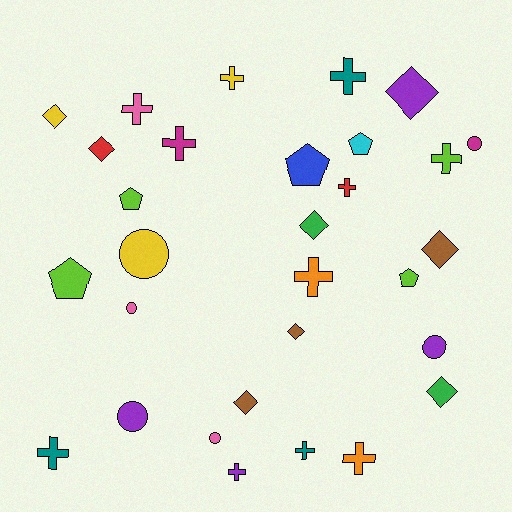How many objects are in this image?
There are 30 objects.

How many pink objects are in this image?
There are 3 pink objects.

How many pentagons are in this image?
There are 5 pentagons.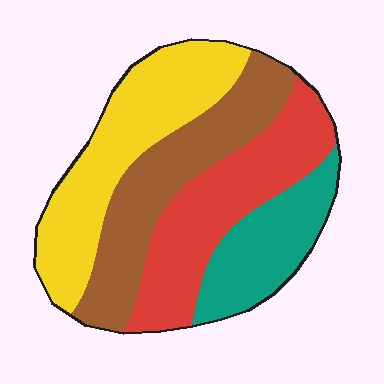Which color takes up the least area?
Teal, at roughly 15%.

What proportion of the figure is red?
Red covers roughly 25% of the figure.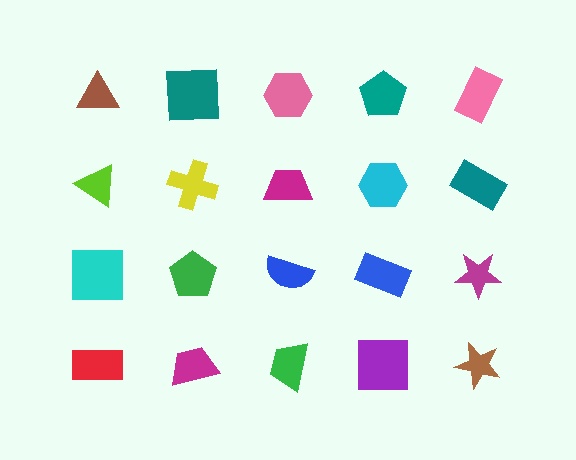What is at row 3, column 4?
A blue rectangle.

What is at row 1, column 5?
A pink rectangle.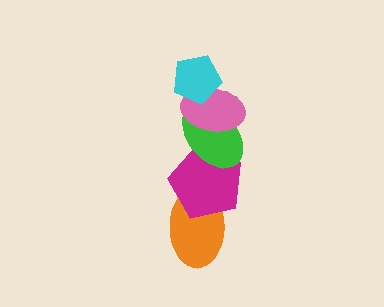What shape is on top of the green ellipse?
The pink ellipse is on top of the green ellipse.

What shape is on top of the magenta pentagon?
The green ellipse is on top of the magenta pentagon.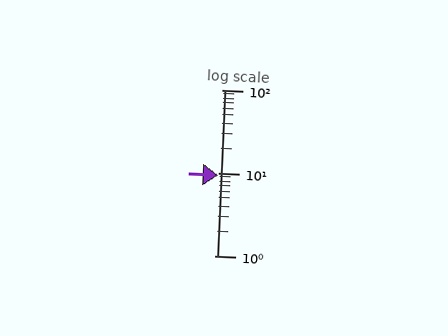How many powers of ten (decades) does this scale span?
The scale spans 2 decades, from 1 to 100.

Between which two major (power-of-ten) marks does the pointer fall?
The pointer is between 1 and 10.